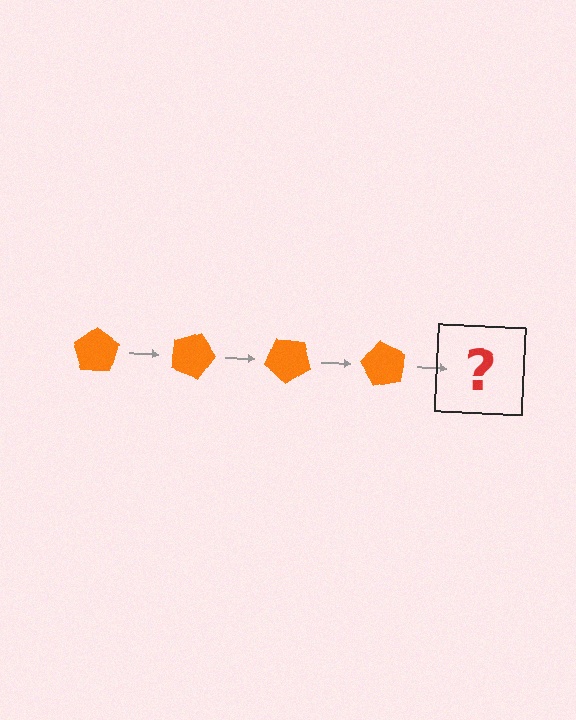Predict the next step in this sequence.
The next step is an orange pentagon rotated 80 degrees.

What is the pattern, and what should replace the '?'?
The pattern is that the pentagon rotates 20 degrees each step. The '?' should be an orange pentagon rotated 80 degrees.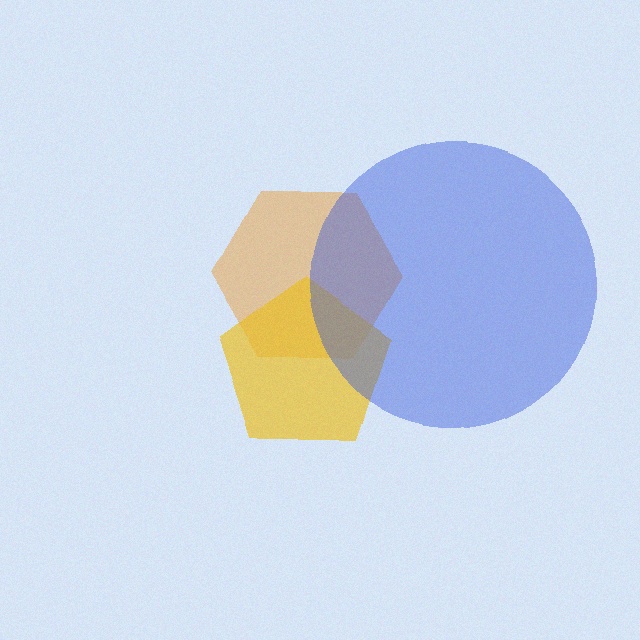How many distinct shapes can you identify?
There are 3 distinct shapes: an orange hexagon, a yellow pentagon, a blue circle.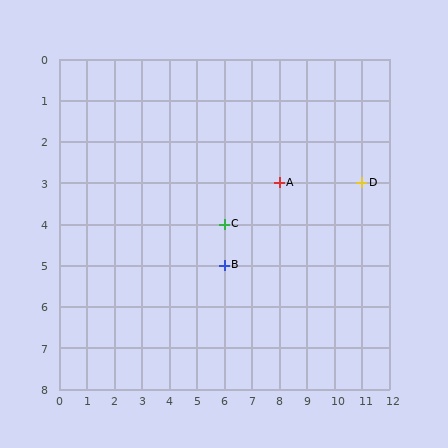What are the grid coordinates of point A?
Point A is at grid coordinates (8, 3).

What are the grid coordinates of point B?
Point B is at grid coordinates (6, 5).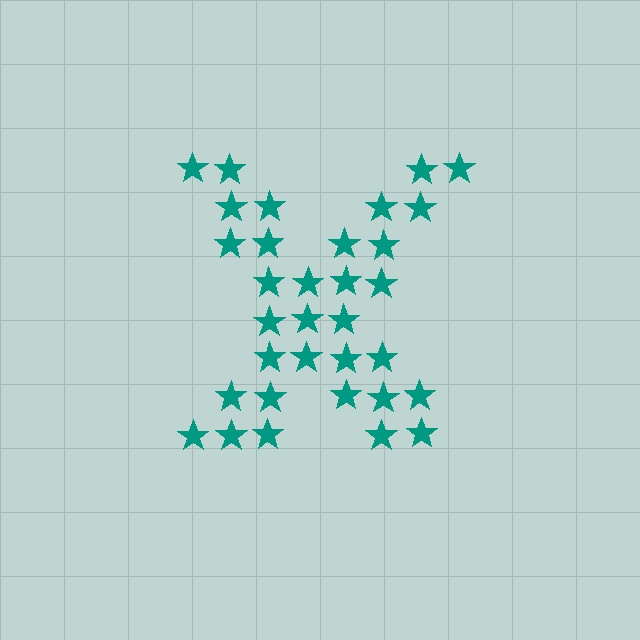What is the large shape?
The large shape is the letter X.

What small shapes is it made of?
It is made of small stars.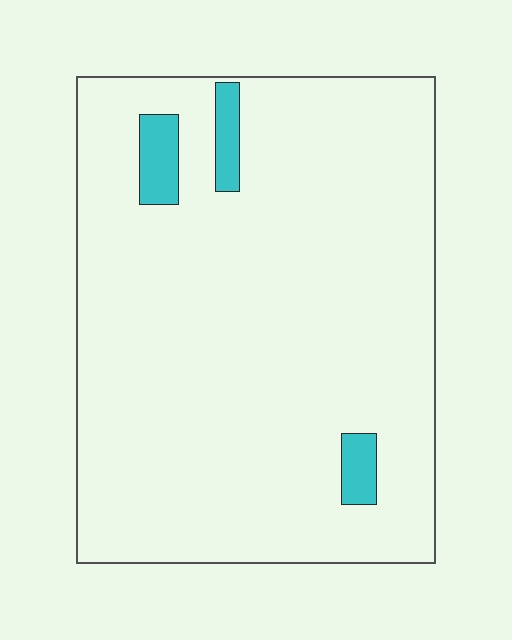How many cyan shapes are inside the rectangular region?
3.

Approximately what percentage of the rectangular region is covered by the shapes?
Approximately 5%.